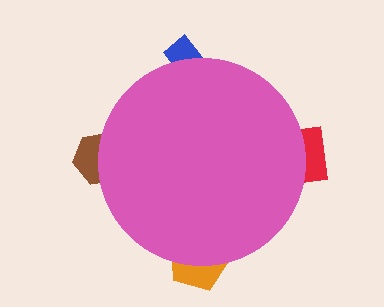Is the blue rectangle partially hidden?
Yes, the blue rectangle is partially hidden behind the pink circle.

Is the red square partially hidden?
Yes, the red square is partially hidden behind the pink circle.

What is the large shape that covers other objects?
A pink circle.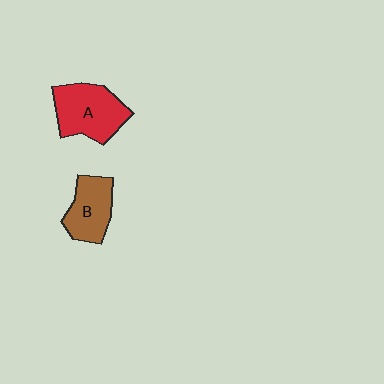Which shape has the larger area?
Shape A (red).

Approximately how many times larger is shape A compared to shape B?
Approximately 1.3 times.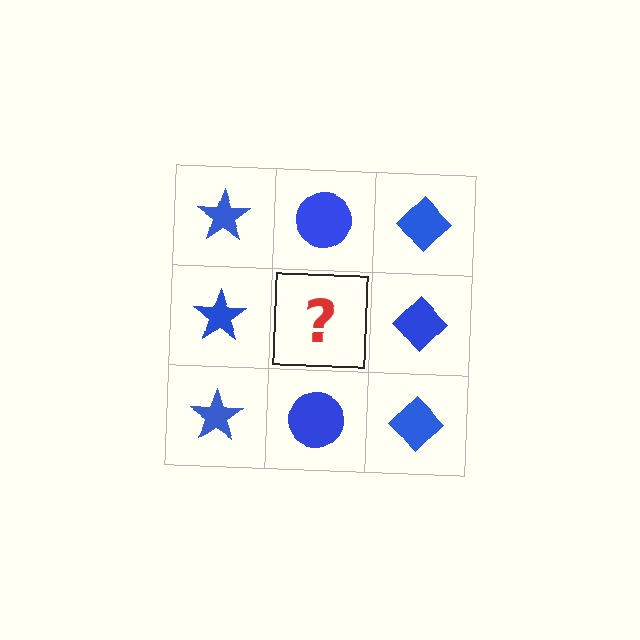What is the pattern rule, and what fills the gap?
The rule is that each column has a consistent shape. The gap should be filled with a blue circle.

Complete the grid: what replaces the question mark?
The question mark should be replaced with a blue circle.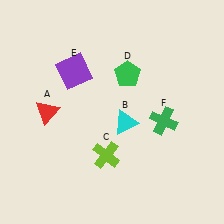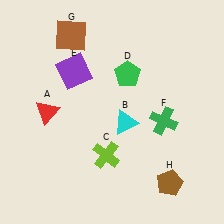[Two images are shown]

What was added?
A brown square (G), a brown pentagon (H) were added in Image 2.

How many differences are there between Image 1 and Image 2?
There are 2 differences between the two images.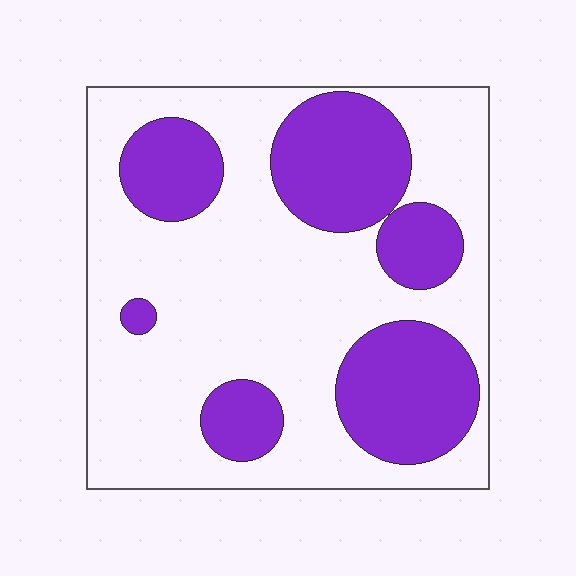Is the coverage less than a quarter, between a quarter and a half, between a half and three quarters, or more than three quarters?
Between a quarter and a half.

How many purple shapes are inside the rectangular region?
6.